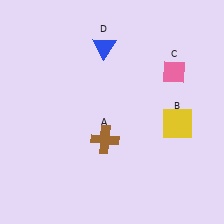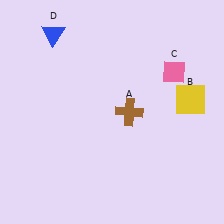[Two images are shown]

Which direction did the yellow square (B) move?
The yellow square (B) moved up.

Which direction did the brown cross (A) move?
The brown cross (A) moved up.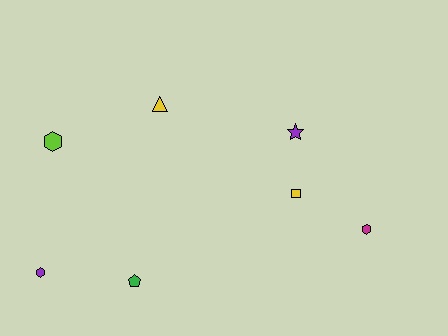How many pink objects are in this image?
There are no pink objects.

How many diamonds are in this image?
There are no diamonds.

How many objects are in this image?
There are 7 objects.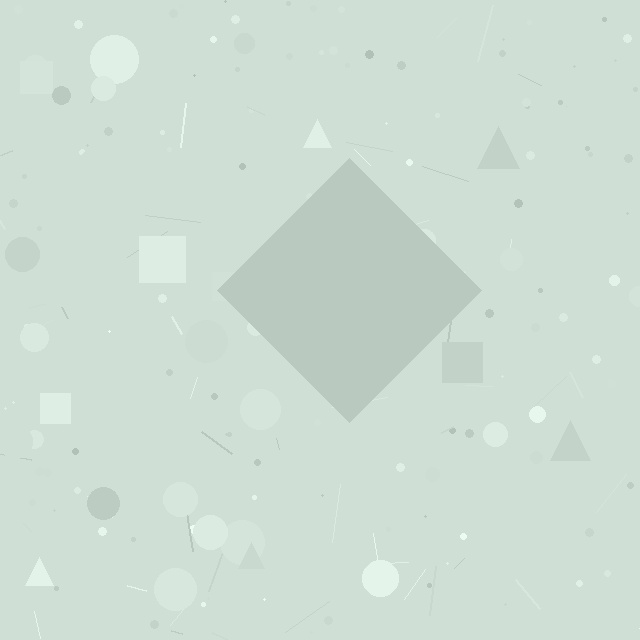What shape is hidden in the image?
A diamond is hidden in the image.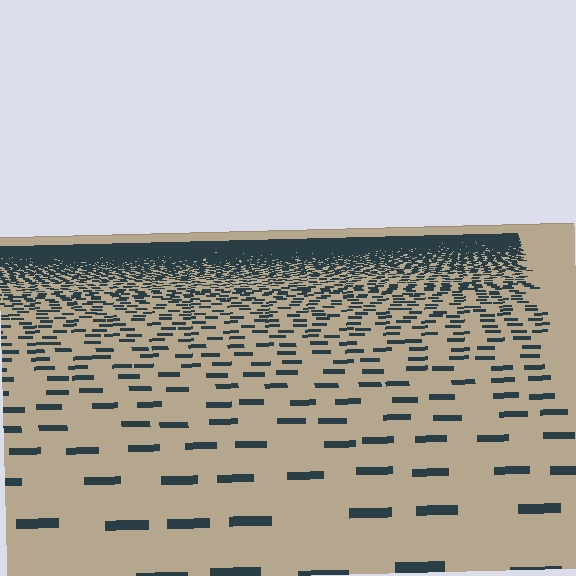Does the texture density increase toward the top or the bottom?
Density increases toward the top.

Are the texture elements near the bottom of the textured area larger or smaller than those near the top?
Larger. Near the bottom, elements are closer to the viewer and appear at a bigger on-screen size.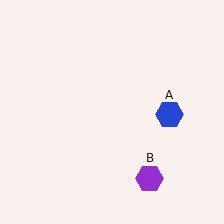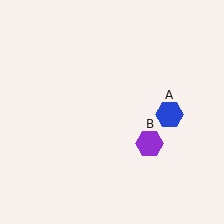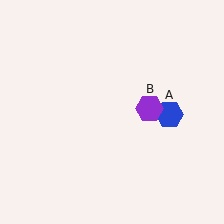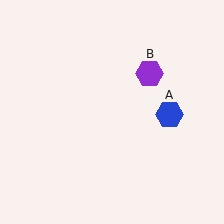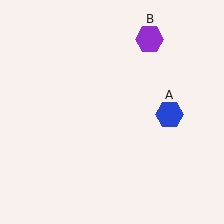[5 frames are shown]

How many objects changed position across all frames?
1 object changed position: purple hexagon (object B).